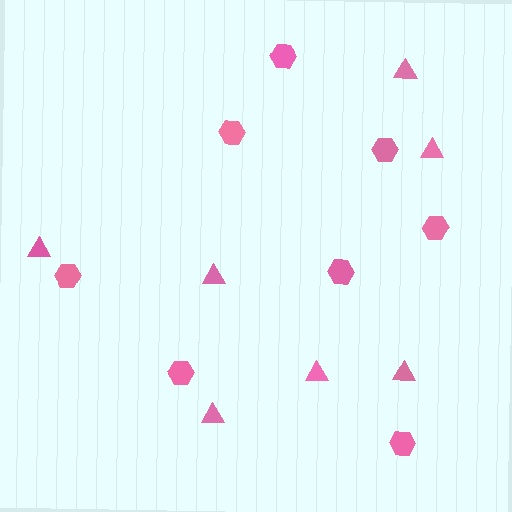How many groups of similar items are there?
There are 2 groups: one group of hexagons (8) and one group of triangles (7).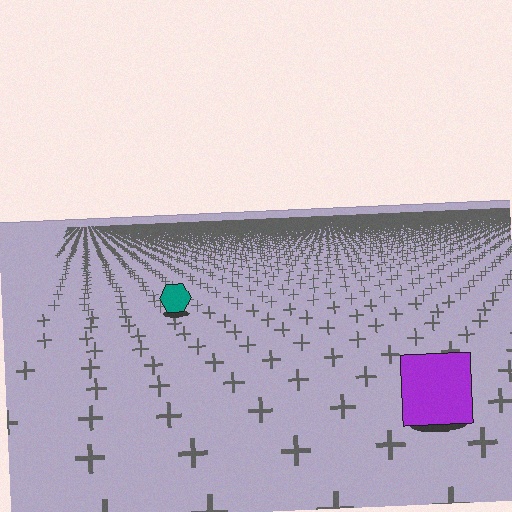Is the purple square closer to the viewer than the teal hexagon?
Yes. The purple square is closer — you can tell from the texture gradient: the ground texture is coarser near it.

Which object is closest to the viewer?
The purple square is closest. The texture marks near it are larger and more spread out.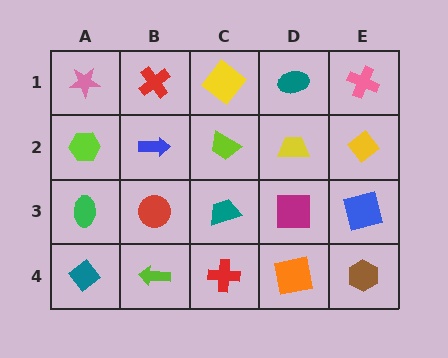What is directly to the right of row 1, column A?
A red cross.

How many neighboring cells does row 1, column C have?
3.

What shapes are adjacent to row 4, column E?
A blue square (row 3, column E), an orange square (row 4, column D).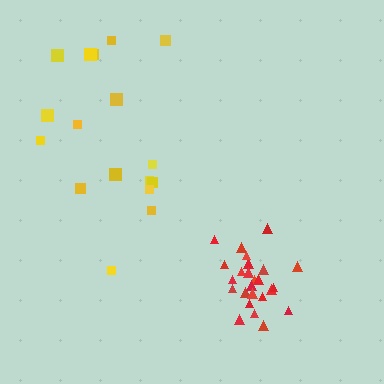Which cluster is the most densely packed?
Red.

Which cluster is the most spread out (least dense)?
Yellow.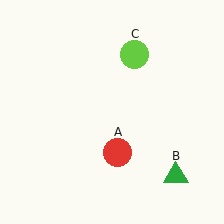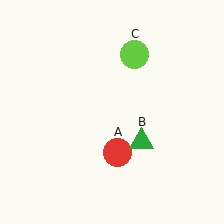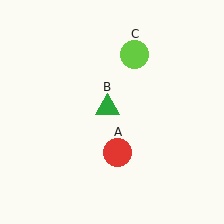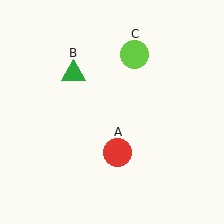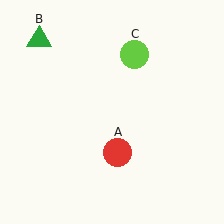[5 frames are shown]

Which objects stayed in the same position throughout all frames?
Red circle (object A) and lime circle (object C) remained stationary.